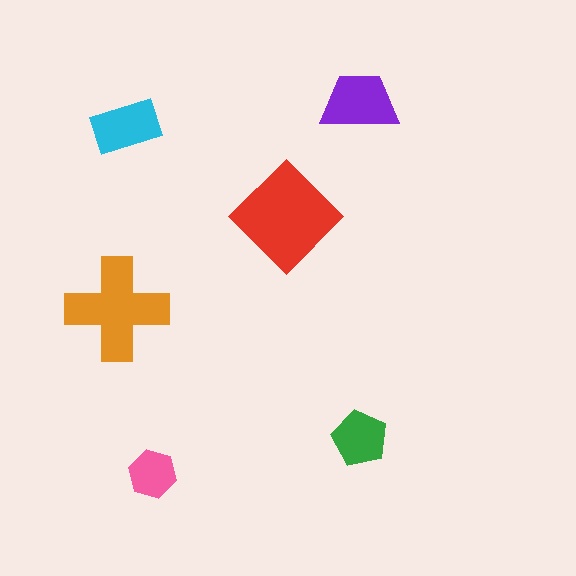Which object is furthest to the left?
The orange cross is leftmost.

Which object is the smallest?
The pink hexagon.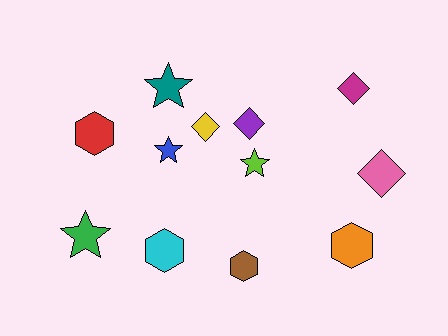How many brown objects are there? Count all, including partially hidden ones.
There is 1 brown object.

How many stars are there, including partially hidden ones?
There are 4 stars.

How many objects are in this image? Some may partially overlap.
There are 12 objects.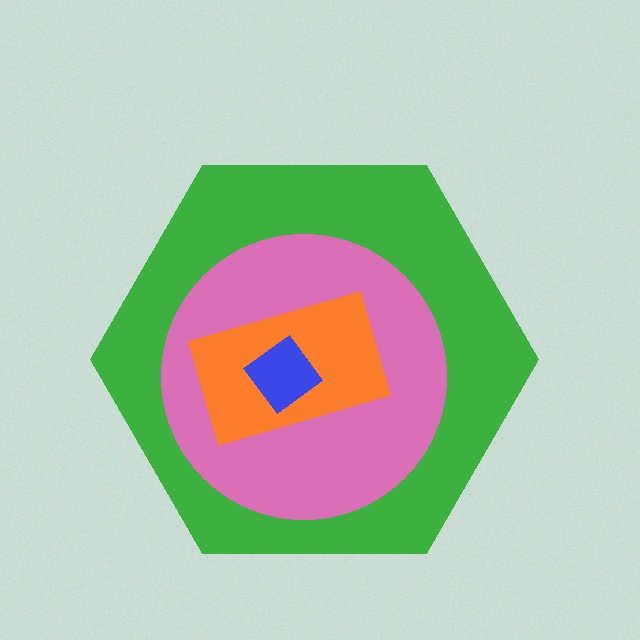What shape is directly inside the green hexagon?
The pink circle.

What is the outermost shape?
The green hexagon.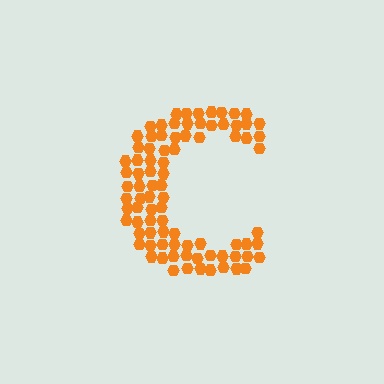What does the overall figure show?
The overall figure shows the letter C.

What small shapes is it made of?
It is made of small hexagons.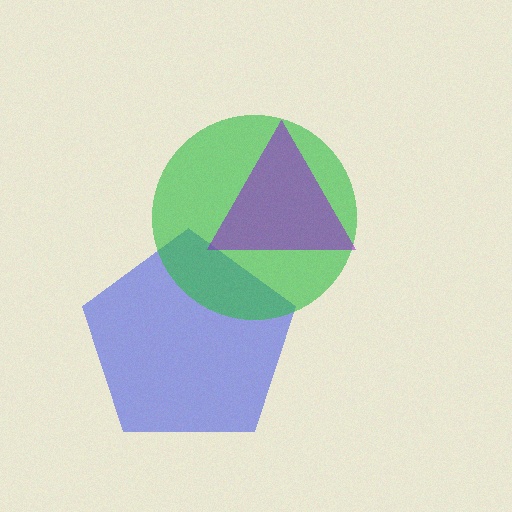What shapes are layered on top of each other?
The layered shapes are: a blue pentagon, a green circle, a purple triangle.